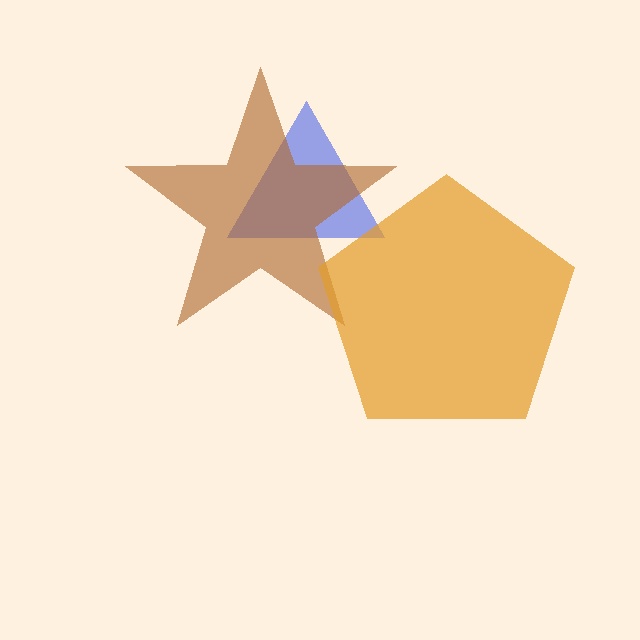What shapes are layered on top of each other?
The layered shapes are: a blue triangle, a brown star, an orange pentagon.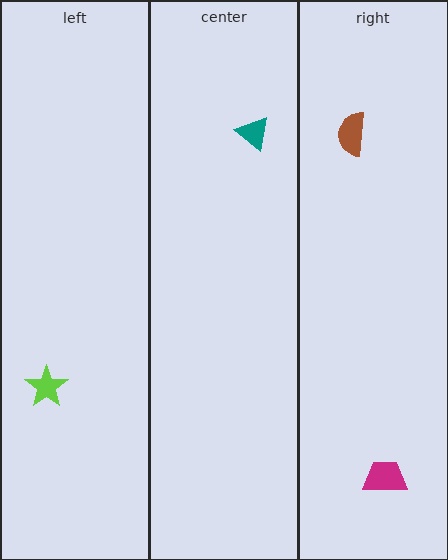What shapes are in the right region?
The magenta trapezoid, the brown semicircle.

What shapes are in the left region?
The lime star.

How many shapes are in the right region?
2.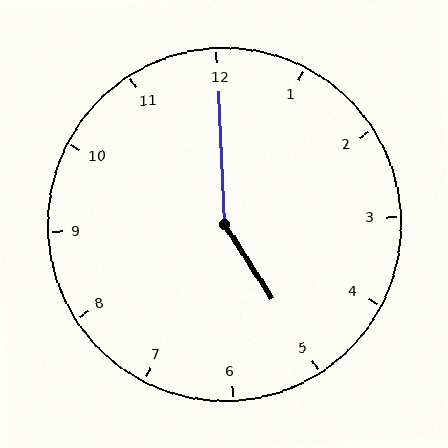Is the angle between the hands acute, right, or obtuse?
It is obtuse.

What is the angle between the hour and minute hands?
Approximately 150 degrees.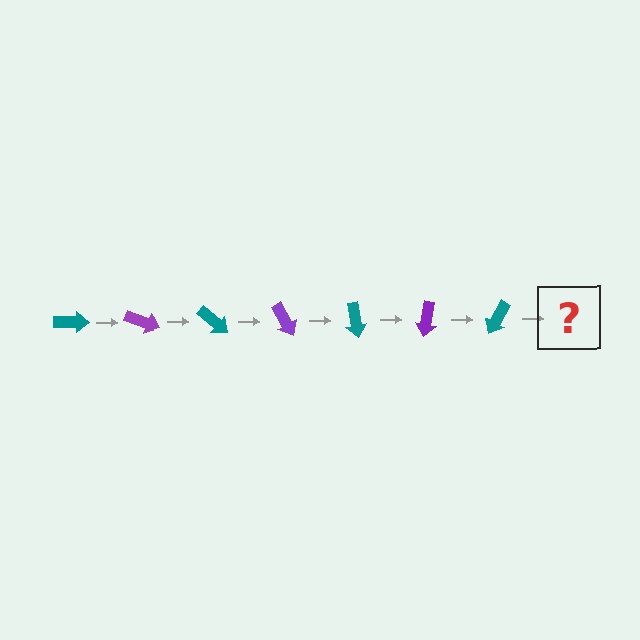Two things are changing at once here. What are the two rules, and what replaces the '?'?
The two rules are that it rotates 20 degrees each step and the color cycles through teal and purple. The '?' should be a purple arrow, rotated 140 degrees from the start.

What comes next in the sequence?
The next element should be a purple arrow, rotated 140 degrees from the start.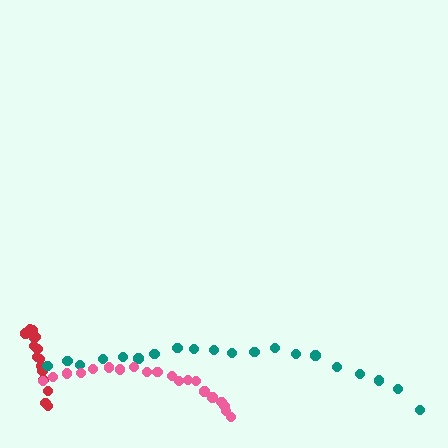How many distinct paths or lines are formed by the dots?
There are 3 distinct paths.